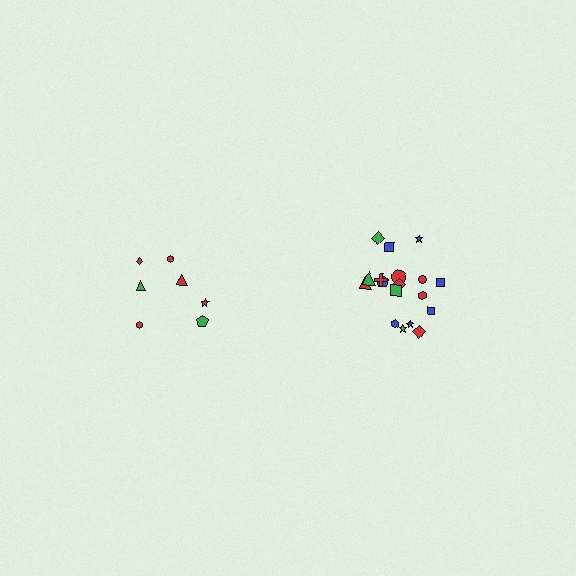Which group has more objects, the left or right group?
The right group.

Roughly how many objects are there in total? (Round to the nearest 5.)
Roughly 25 objects in total.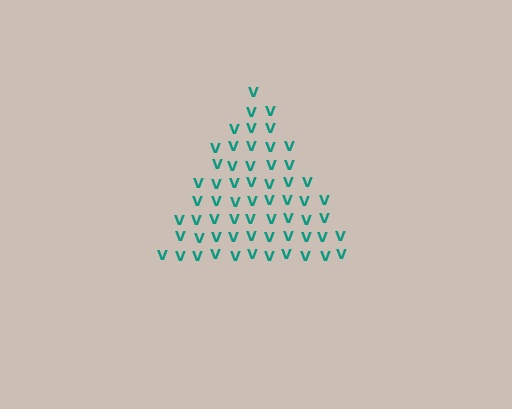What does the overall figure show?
The overall figure shows a triangle.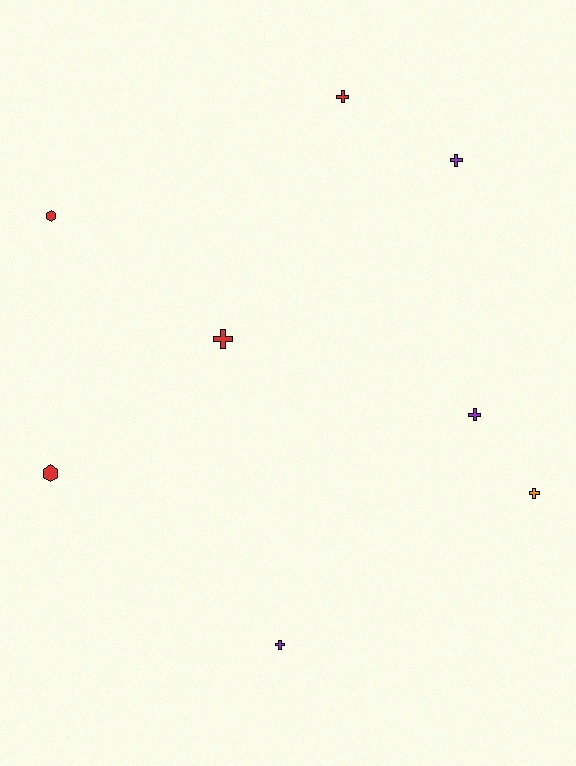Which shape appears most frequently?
Cross, with 6 objects.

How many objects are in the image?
There are 8 objects.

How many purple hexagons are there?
There are no purple hexagons.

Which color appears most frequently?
Red, with 4 objects.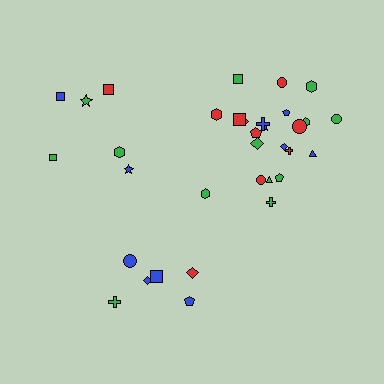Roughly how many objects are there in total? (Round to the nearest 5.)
Roughly 35 objects in total.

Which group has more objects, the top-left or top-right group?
The top-right group.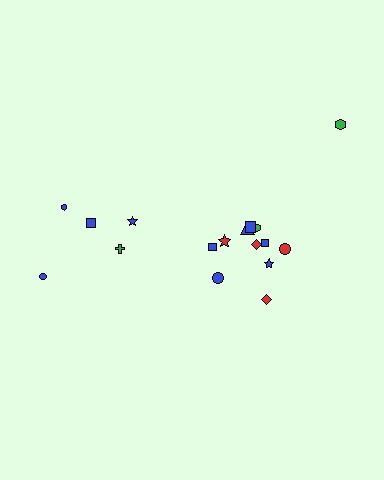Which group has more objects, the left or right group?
The right group.